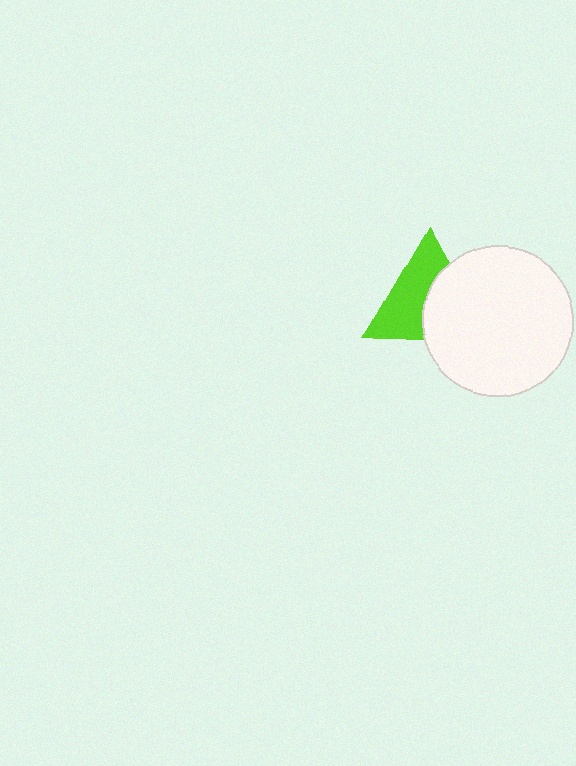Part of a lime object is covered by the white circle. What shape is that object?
It is a triangle.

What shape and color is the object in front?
The object in front is a white circle.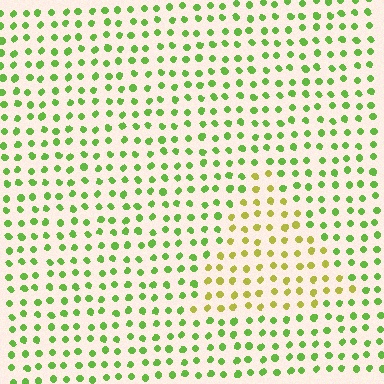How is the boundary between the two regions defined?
The boundary is defined purely by a slight shift in hue (about 39 degrees). Spacing, size, and orientation are identical on both sides.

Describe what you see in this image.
The image is filled with small lime elements in a uniform arrangement. A triangle-shaped region is visible where the elements are tinted to a slightly different hue, forming a subtle color boundary.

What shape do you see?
I see a triangle.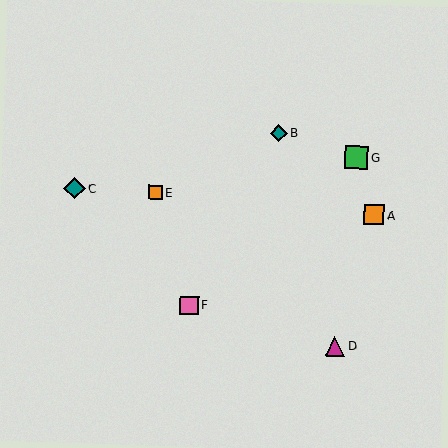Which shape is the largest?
The green square (labeled G) is the largest.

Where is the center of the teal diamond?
The center of the teal diamond is at (279, 133).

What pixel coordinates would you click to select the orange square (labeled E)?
Click at (155, 192) to select the orange square E.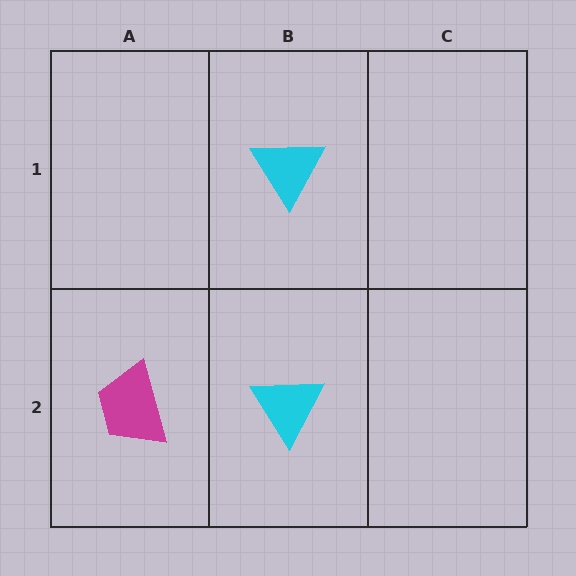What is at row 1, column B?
A cyan triangle.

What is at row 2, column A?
A magenta trapezoid.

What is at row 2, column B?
A cyan triangle.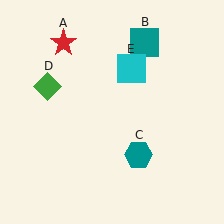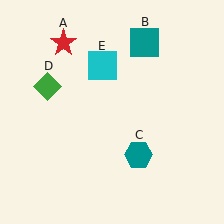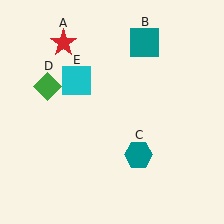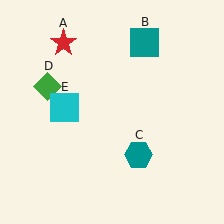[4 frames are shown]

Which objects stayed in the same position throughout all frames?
Red star (object A) and teal square (object B) and teal hexagon (object C) and green diamond (object D) remained stationary.